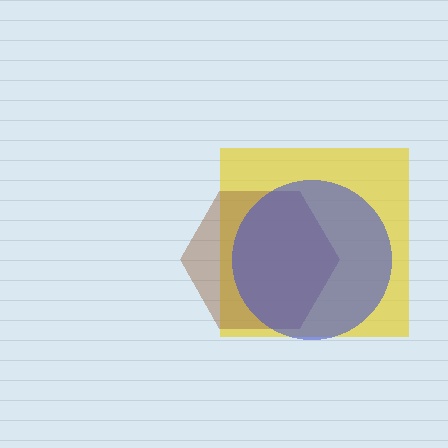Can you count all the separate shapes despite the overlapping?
Yes, there are 3 separate shapes.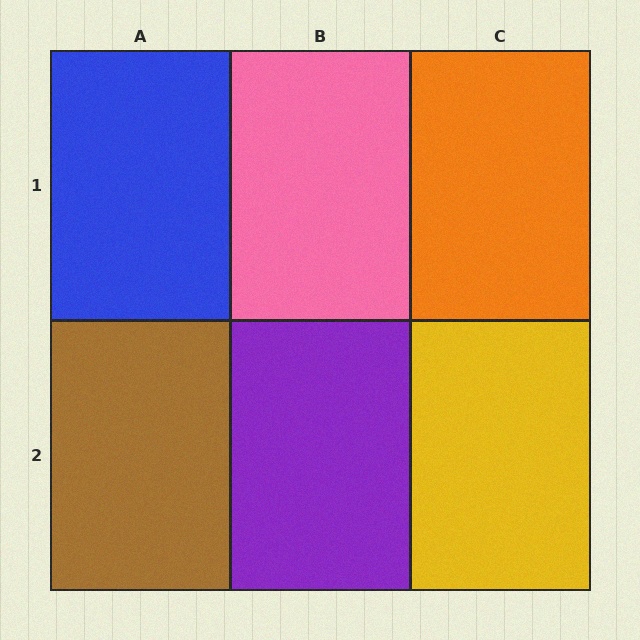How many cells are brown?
1 cell is brown.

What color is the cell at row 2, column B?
Purple.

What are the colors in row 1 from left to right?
Blue, pink, orange.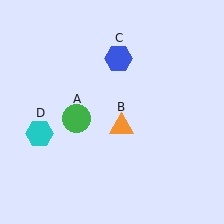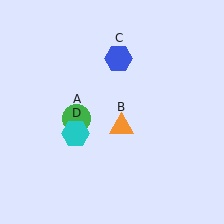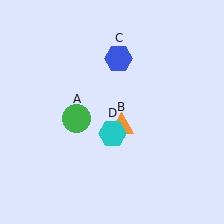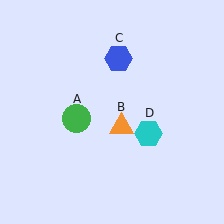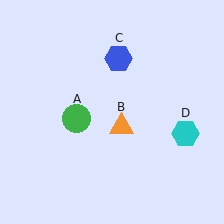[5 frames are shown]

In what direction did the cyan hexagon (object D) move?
The cyan hexagon (object D) moved right.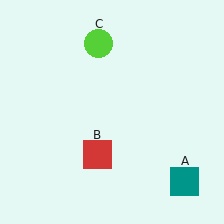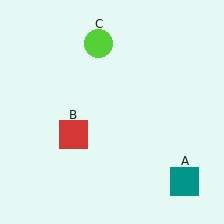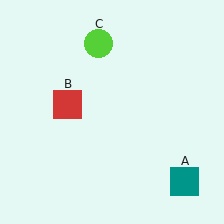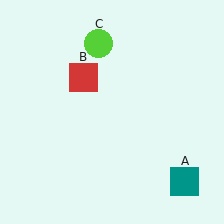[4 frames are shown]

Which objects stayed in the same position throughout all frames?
Teal square (object A) and lime circle (object C) remained stationary.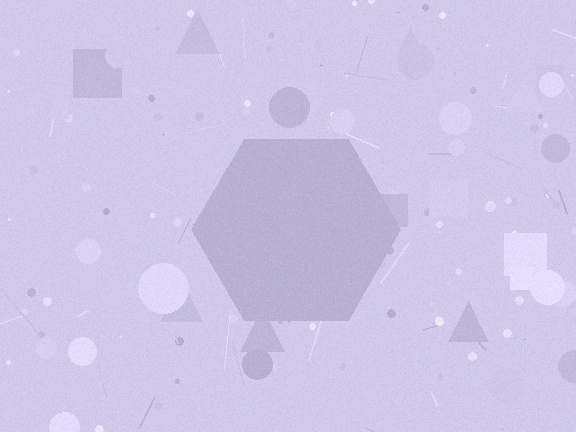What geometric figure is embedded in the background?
A hexagon is embedded in the background.